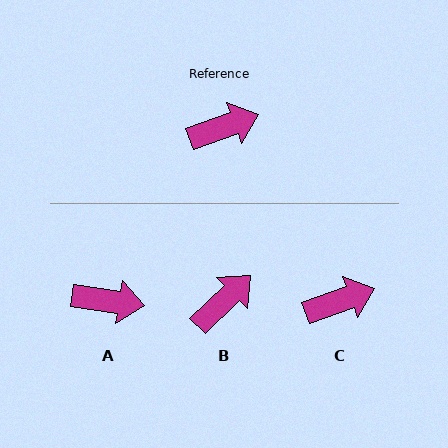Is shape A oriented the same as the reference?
No, it is off by about 28 degrees.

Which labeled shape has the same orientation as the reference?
C.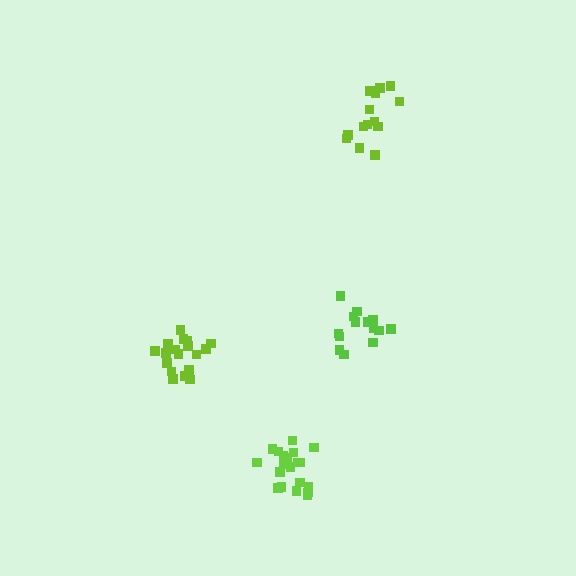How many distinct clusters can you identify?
There are 4 distinct clusters.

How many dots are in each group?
Group 1: 14 dots, Group 2: 18 dots, Group 3: 20 dots, Group 4: 14 dots (66 total).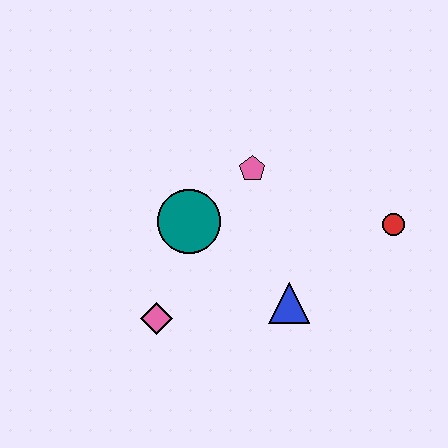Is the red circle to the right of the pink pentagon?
Yes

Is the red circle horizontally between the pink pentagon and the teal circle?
No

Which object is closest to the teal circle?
The pink pentagon is closest to the teal circle.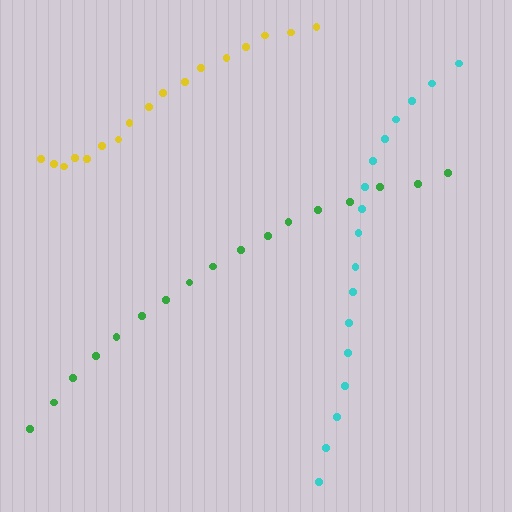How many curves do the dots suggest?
There are 3 distinct paths.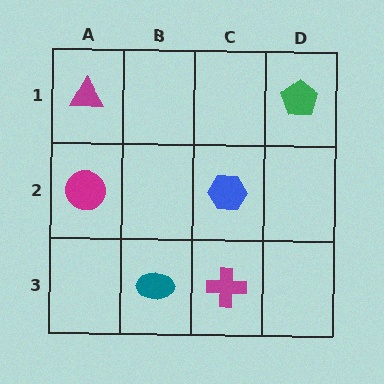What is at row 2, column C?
A blue hexagon.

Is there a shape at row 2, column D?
No, that cell is empty.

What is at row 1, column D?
A green pentagon.